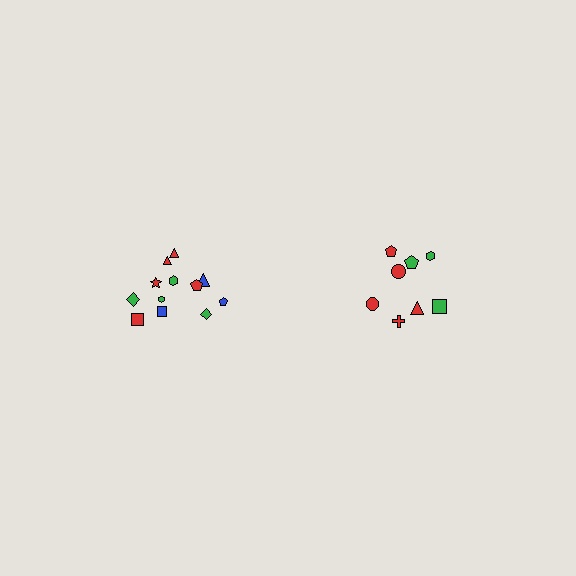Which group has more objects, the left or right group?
The left group.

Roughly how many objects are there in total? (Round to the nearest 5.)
Roughly 20 objects in total.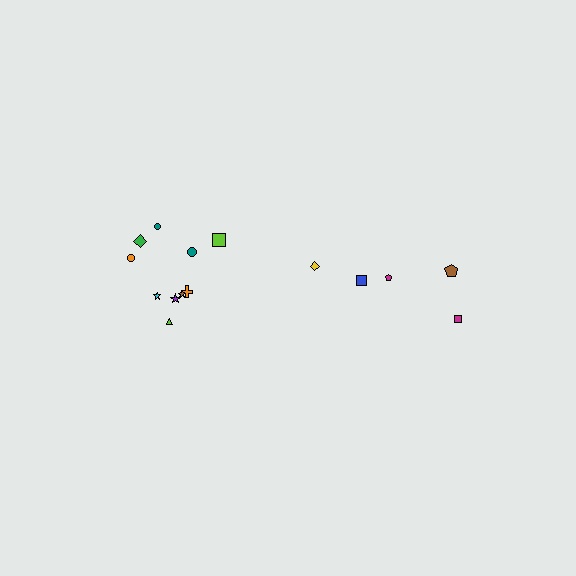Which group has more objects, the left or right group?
The left group.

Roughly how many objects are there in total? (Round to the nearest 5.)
Roughly 15 objects in total.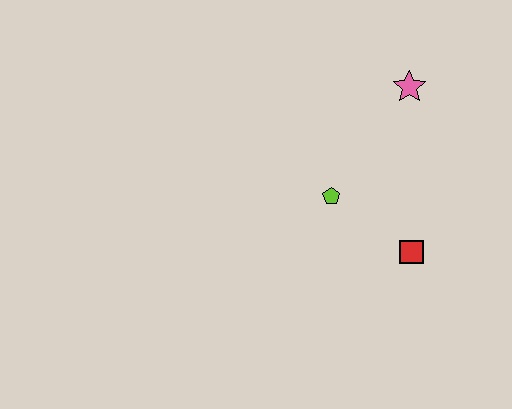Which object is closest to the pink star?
The lime pentagon is closest to the pink star.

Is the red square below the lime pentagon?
Yes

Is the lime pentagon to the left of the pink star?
Yes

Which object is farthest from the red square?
The pink star is farthest from the red square.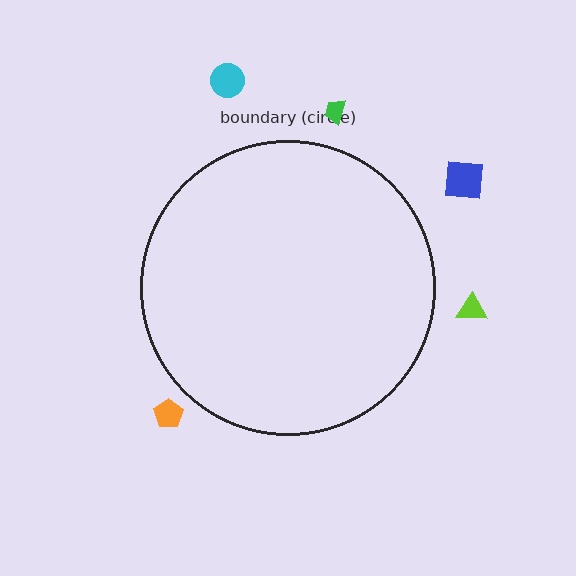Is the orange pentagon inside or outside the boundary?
Outside.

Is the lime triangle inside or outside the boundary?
Outside.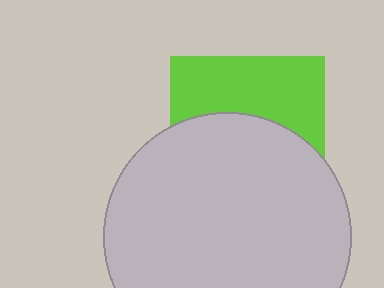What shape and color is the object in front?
The object in front is a light gray circle.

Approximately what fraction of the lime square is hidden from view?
Roughly 57% of the lime square is hidden behind the light gray circle.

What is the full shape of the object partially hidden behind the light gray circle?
The partially hidden object is a lime square.